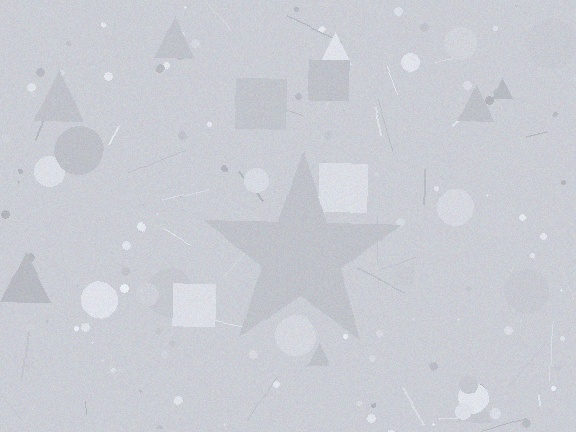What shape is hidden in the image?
A star is hidden in the image.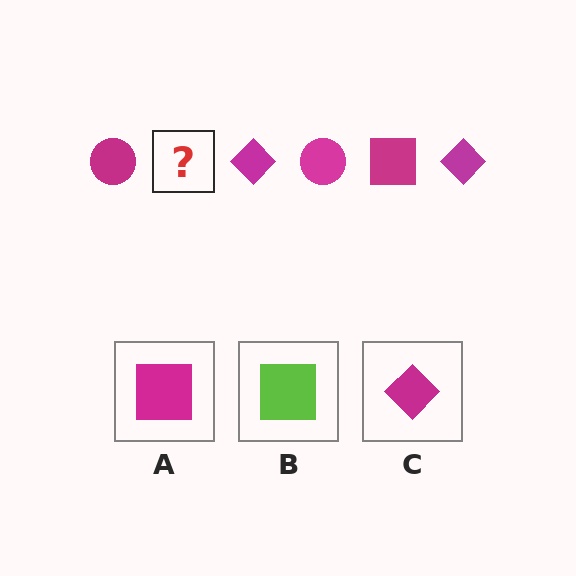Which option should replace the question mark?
Option A.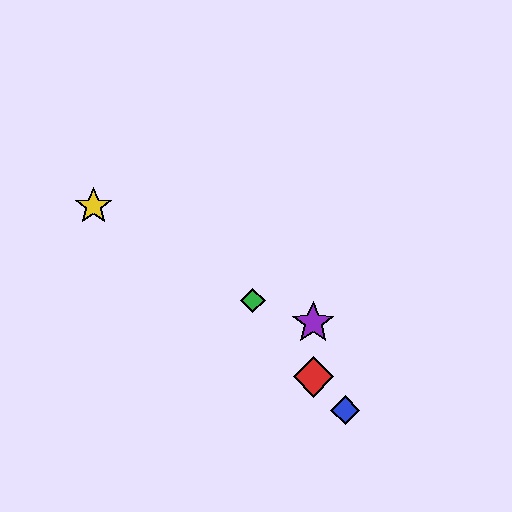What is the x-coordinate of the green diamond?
The green diamond is at x≈253.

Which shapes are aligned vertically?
The red diamond, the purple star are aligned vertically.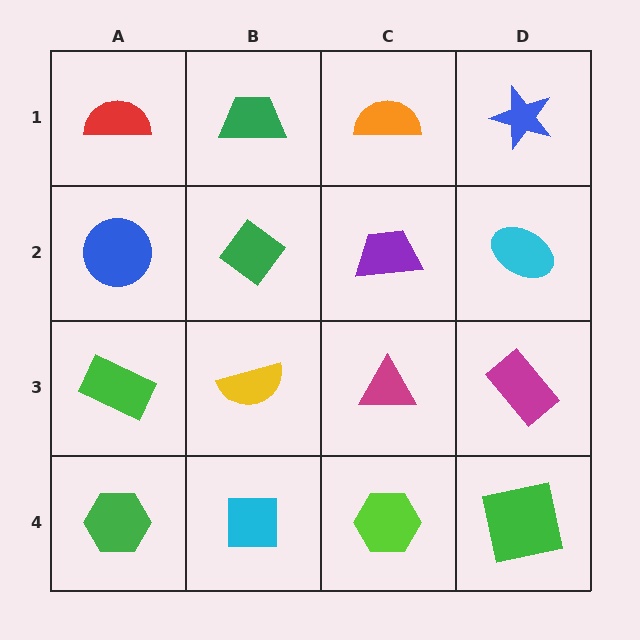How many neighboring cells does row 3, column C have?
4.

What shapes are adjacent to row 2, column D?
A blue star (row 1, column D), a magenta rectangle (row 3, column D), a purple trapezoid (row 2, column C).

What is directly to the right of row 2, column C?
A cyan ellipse.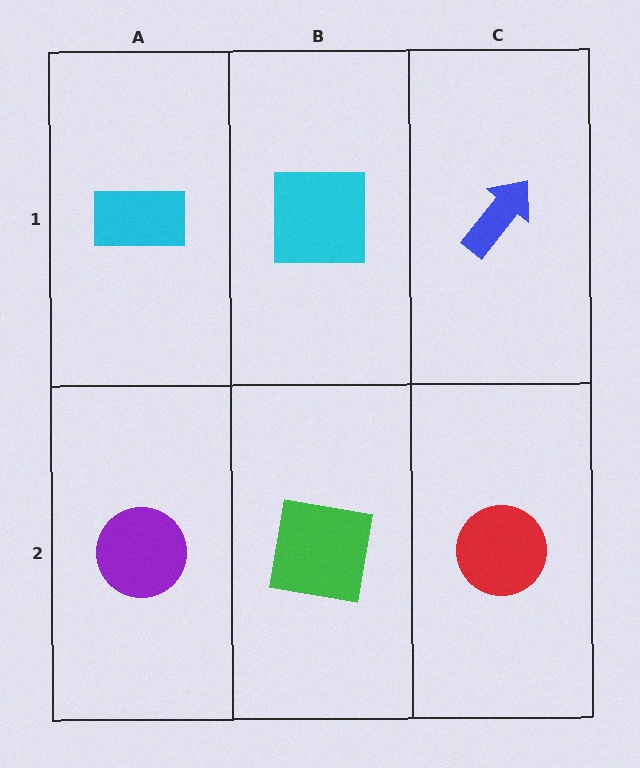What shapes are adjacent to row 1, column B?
A green square (row 2, column B), a cyan rectangle (row 1, column A), a blue arrow (row 1, column C).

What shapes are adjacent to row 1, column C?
A red circle (row 2, column C), a cyan square (row 1, column B).